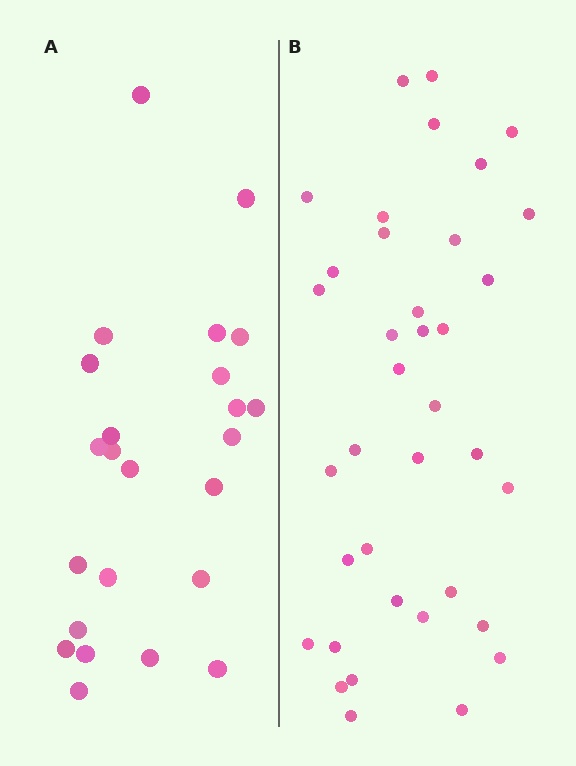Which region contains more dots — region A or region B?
Region B (the right region) has more dots.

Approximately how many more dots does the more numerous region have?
Region B has approximately 15 more dots than region A.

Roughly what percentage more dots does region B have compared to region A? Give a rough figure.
About 55% more.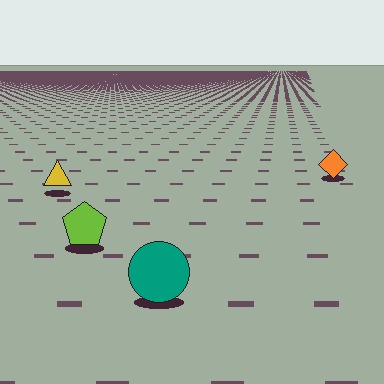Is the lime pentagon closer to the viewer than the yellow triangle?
Yes. The lime pentagon is closer — you can tell from the texture gradient: the ground texture is coarser near it.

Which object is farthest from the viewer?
The orange diamond is farthest from the viewer. It appears smaller and the ground texture around it is denser.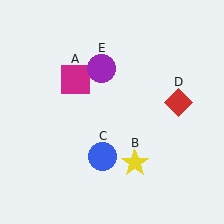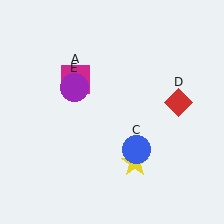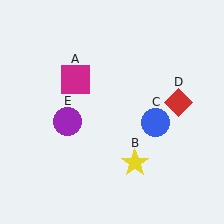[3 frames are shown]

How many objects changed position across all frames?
2 objects changed position: blue circle (object C), purple circle (object E).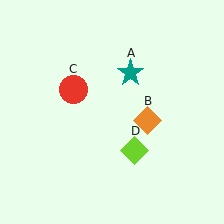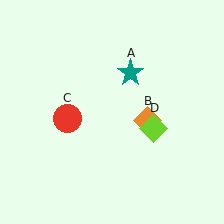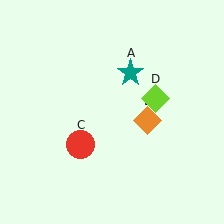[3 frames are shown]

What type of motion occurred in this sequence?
The red circle (object C), lime diamond (object D) rotated counterclockwise around the center of the scene.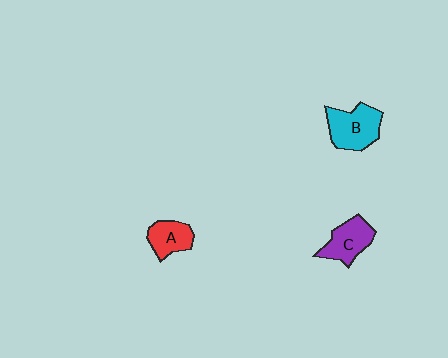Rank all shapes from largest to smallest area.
From largest to smallest: B (cyan), C (purple), A (red).